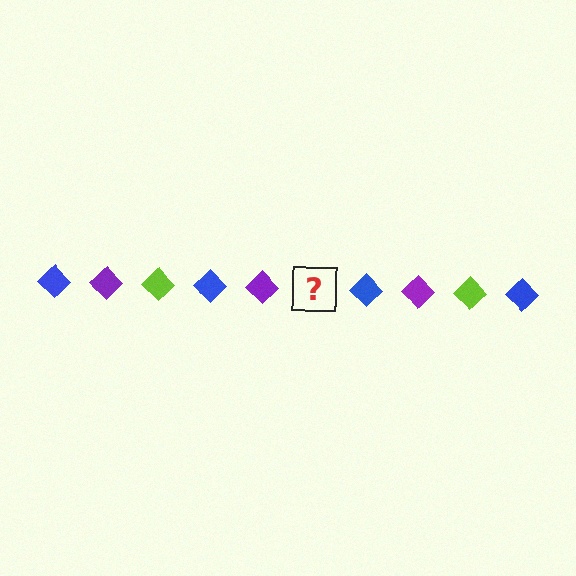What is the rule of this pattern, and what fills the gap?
The rule is that the pattern cycles through blue, purple, lime diamonds. The gap should be filled with a lime diamond.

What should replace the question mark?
The question mark should be replaced with a lime diamond.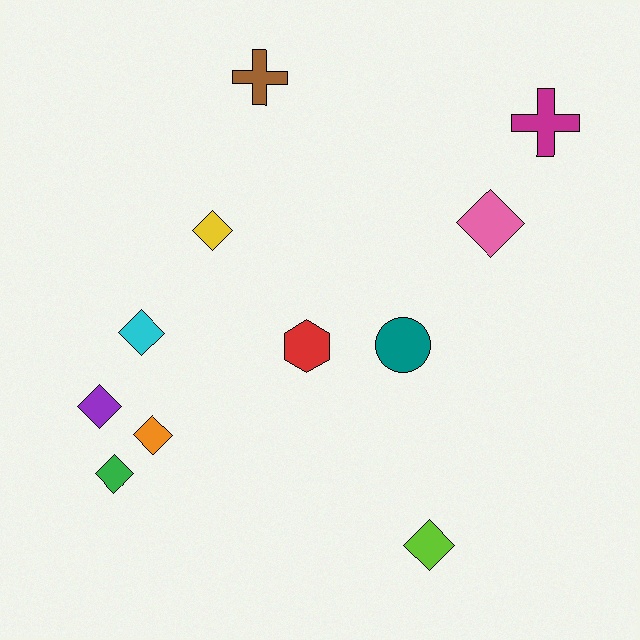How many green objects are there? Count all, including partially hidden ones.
There is 1 green object.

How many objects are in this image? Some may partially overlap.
There are 11 objects.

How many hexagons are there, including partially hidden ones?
There is 1 hexagon.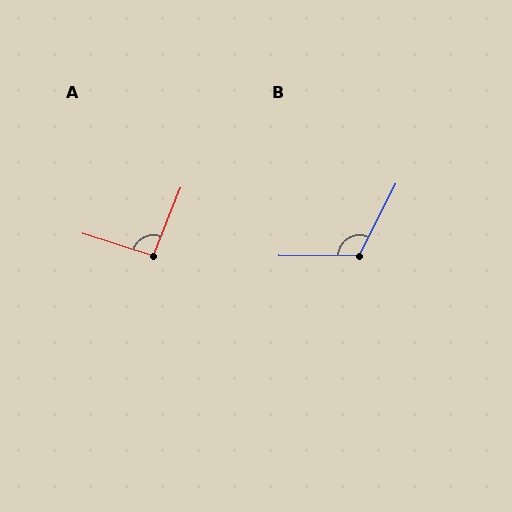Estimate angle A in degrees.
Approximately 94 degrees.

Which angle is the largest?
B, at approximately 117 degrees.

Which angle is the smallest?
A, at approximately 94 degrees.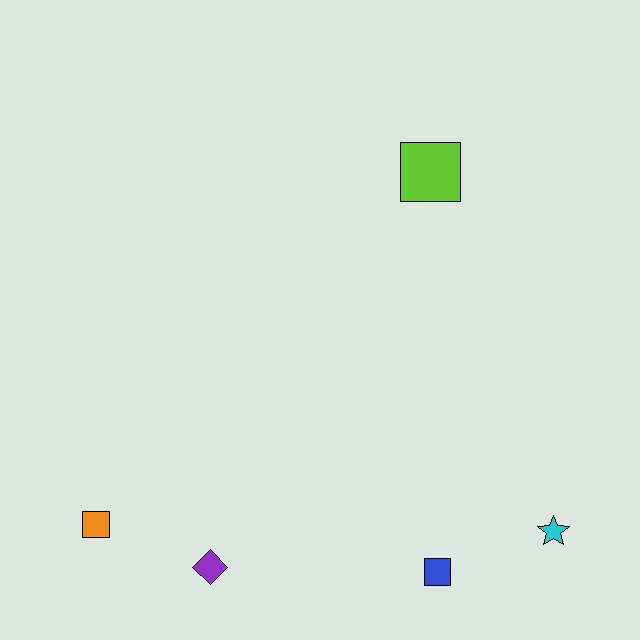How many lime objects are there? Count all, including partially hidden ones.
There is 1 lime object.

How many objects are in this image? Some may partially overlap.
There are 5 objects.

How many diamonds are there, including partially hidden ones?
There is 1 diamond.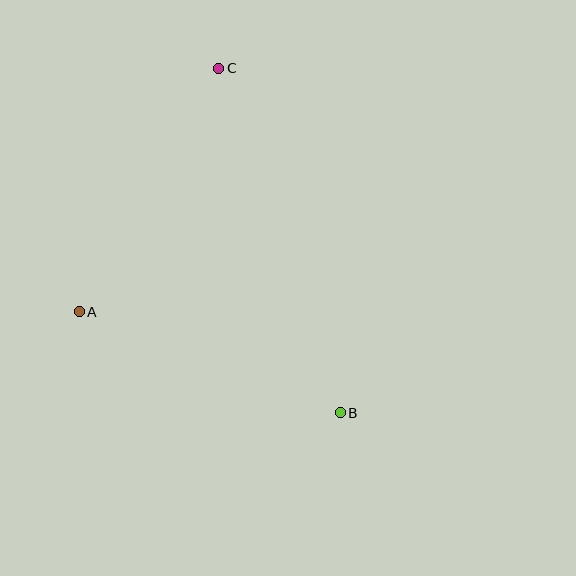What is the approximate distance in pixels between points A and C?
The distance between A and C is approximately 281 pixels.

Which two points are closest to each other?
Points A and B are closest to each other.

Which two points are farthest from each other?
Points B and C are farthest from each other.